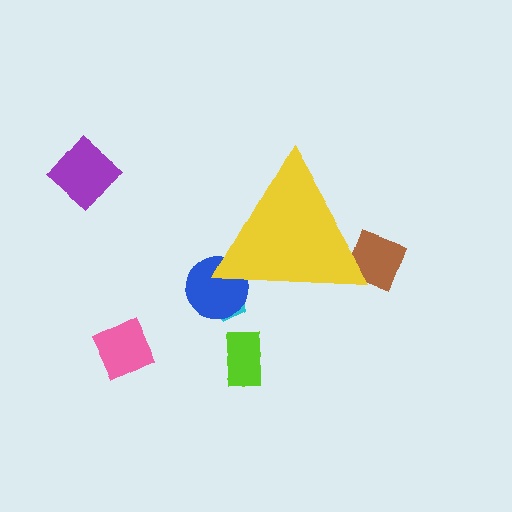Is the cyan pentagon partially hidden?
Yes, the cyan pentagon is partially hidden behind the yellow triangle.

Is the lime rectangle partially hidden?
No, the lime rectangle is fully visible.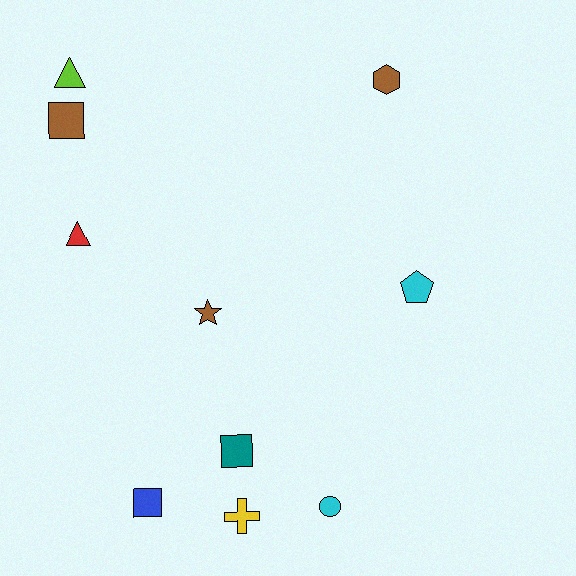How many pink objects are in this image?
There are no pink objects.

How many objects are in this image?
There are 10 objects.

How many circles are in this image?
There is 1 circle.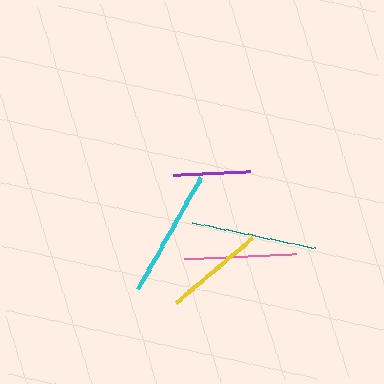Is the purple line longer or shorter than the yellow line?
The yellow line is longer than the purple line.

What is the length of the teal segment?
The teal segment is approximately 125 pixels long.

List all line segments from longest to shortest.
From longest to shortest: cyan, teal, pink, yellow, purple.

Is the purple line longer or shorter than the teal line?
The teal line is longer than the purple line.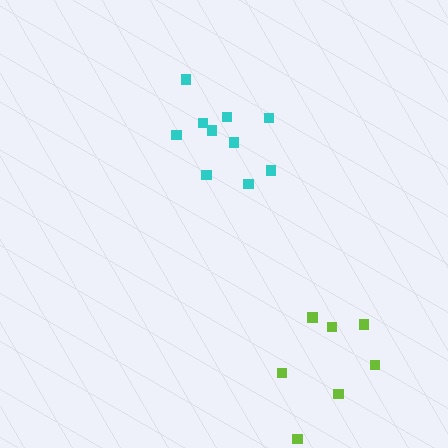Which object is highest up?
The cyan cluster is topmost.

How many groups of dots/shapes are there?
There are 2 groups.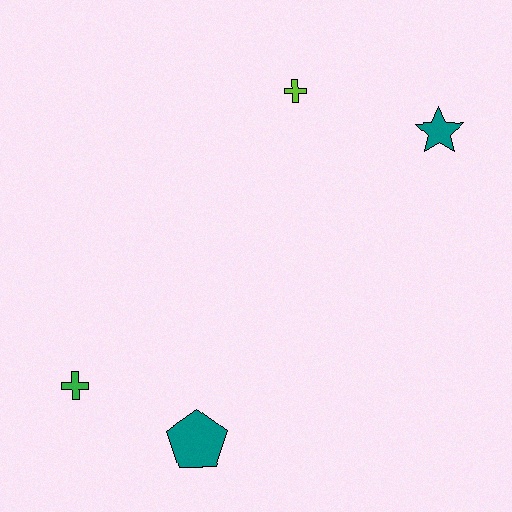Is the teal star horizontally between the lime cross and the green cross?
No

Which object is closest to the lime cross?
The teal star is closest to the lime cross.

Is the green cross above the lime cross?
No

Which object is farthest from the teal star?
The green cross is farthest from the teal star.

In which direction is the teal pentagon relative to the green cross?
The teal pentagon is to the right of the green cross.